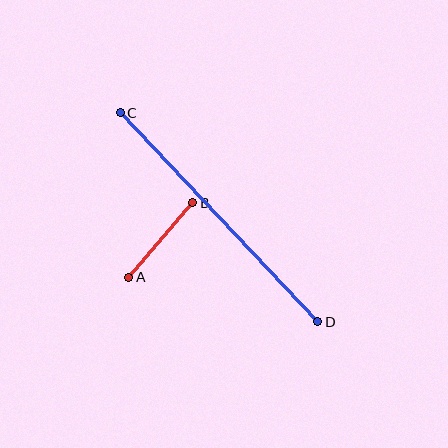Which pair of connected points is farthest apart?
Points C and D are farthest apart.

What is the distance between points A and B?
The distance is approximately 98 pixels.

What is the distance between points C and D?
The distance is approximately 287 pixels.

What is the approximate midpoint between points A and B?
The midpoint is at approximately (161, 240) pixels.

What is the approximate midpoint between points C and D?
The midpoint is at approximately (219, 217) pixels.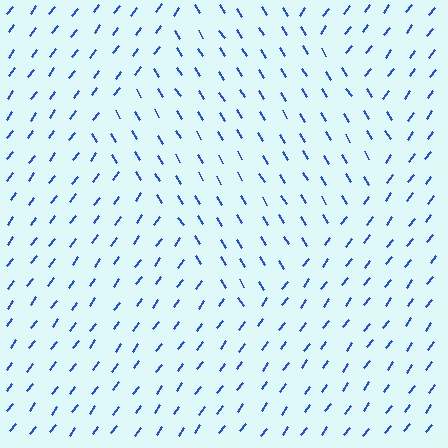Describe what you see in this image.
The image is filled with small blue line segments. A diamond region in the image has lines oriented differently from the surrounding lines, creating a visible texture boundary.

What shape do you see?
I see a diamond.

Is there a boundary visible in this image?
Yes, there is a texture boundary formed by a change in line orientation.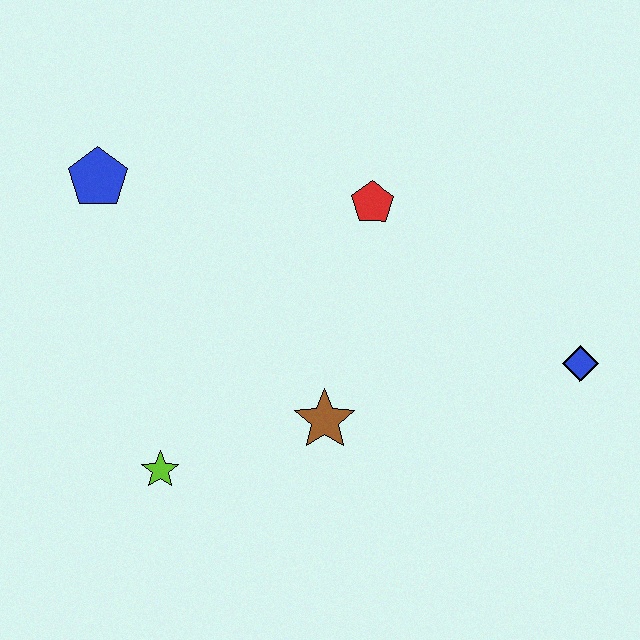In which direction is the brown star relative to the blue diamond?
The brown star is to the left of the blue diamond.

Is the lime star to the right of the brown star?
No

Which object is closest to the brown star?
The lime star is closest to the brown star.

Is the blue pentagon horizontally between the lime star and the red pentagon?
No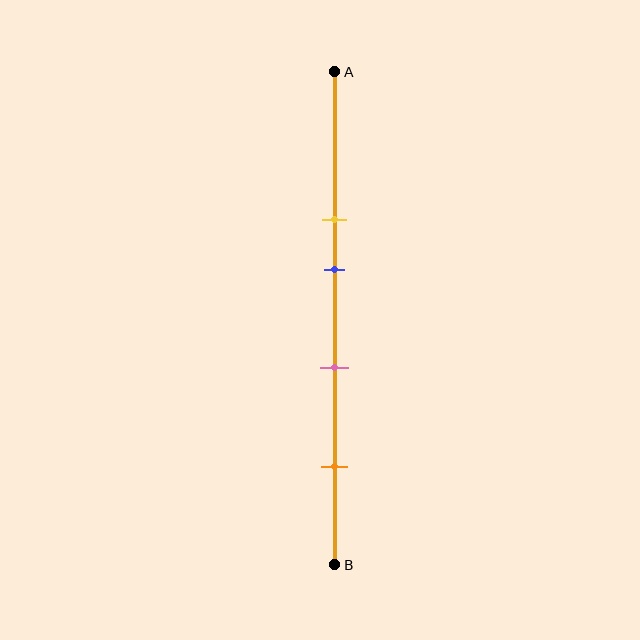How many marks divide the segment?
There are 4 marks dividing the segment.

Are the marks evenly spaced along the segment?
No, the marks are not evenly spaced.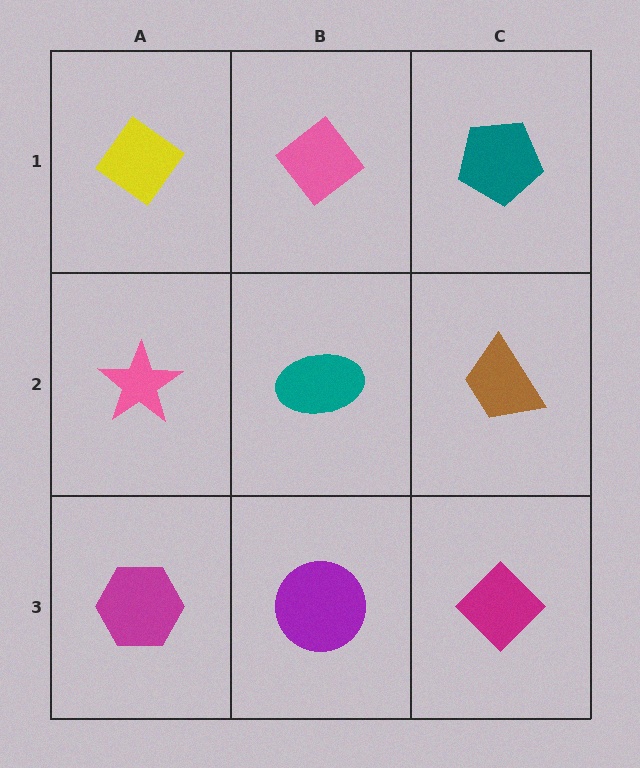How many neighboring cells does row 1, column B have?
3.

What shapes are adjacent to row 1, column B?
A teal ellipse (row 2, column B), a yellow diamond (row 1, column A), a teal pentagon (row 1, column C).